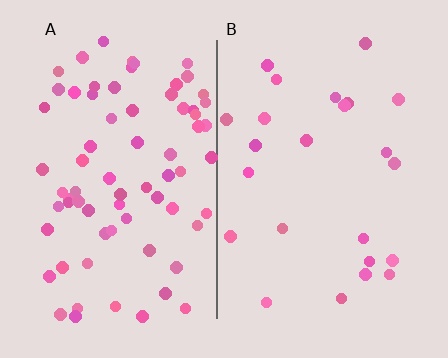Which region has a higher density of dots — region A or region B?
A (the left).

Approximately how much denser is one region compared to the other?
Approximately 3.0× — region A over region B.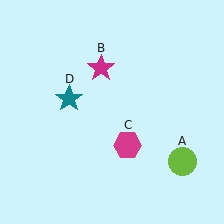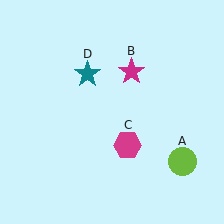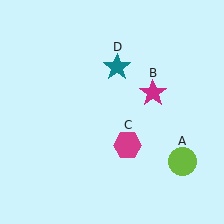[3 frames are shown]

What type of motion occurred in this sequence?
The magenta star (object B), teal star (object D) rotated clockwise around the center of the scene.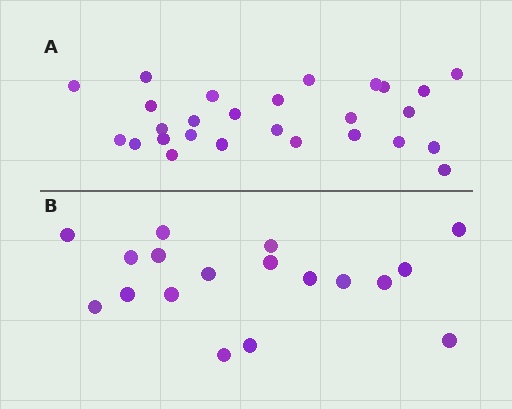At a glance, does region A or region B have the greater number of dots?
Region A (the top region) has more dots.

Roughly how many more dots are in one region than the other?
Region A has roughly 8 or so more dots than region B.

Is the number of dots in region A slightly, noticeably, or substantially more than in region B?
Region A has substantially more. The ratio is roughly 1.5 to 1.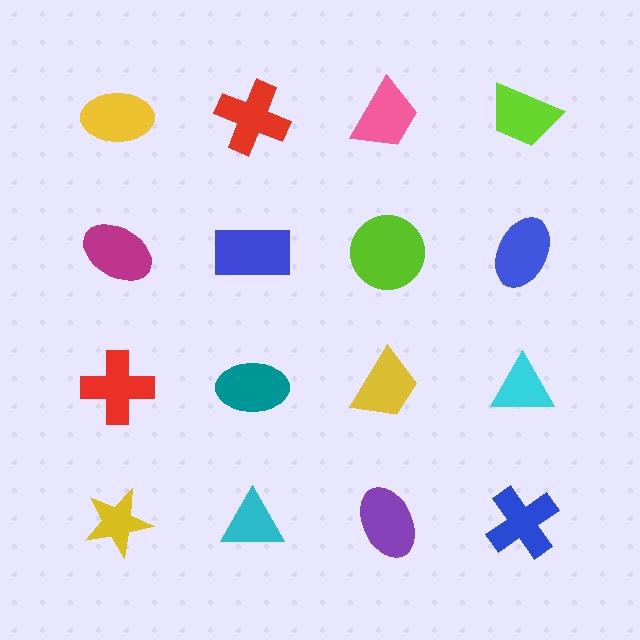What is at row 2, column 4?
A blue ellipse.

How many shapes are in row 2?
4 shapes.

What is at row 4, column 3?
A purple ellipse.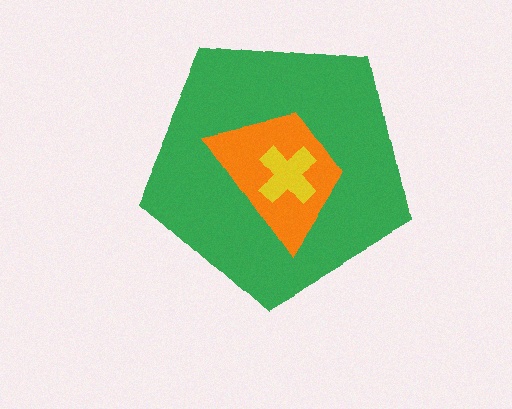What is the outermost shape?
The green pentagon.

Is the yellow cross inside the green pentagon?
Yes.